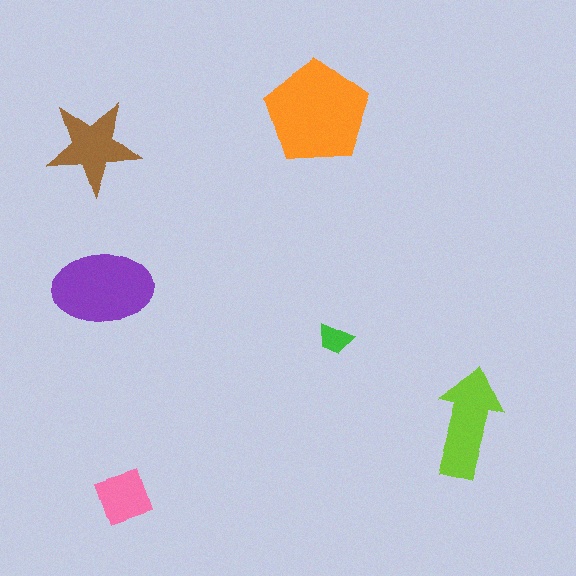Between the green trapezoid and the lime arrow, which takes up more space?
The lime arrow.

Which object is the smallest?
The green trapezoid.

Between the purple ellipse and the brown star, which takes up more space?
The purple ellipse.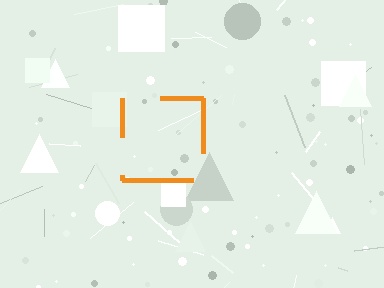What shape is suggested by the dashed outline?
The dashed outline suggests a square.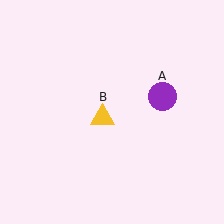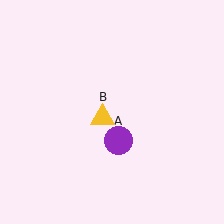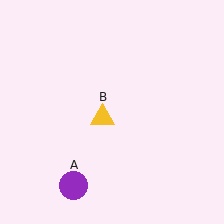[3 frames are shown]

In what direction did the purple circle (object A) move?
The purple circle (object A) moved down and to the left.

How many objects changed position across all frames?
1 object changed position: purple circle (object A).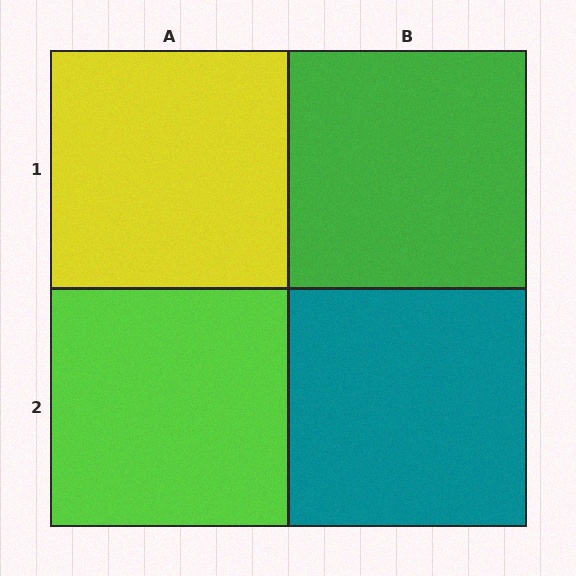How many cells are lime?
1 cell is lime.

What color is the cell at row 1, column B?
Green.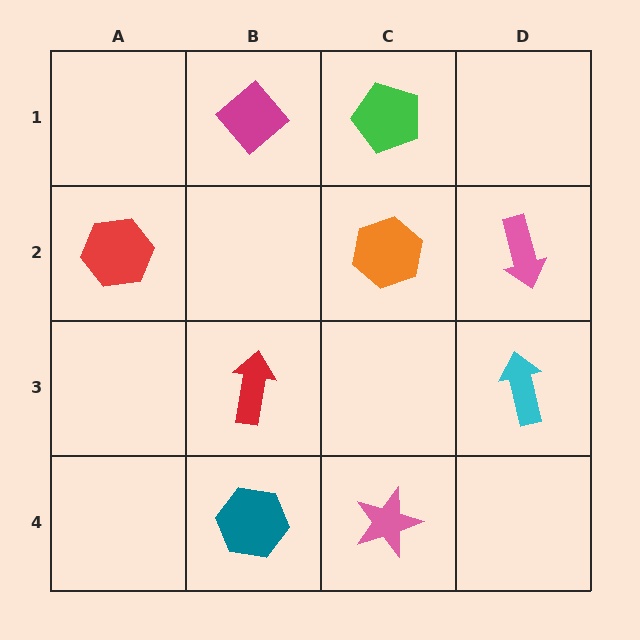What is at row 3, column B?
A red arrow.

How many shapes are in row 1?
2 shapes.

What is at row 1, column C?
A green pentagon.